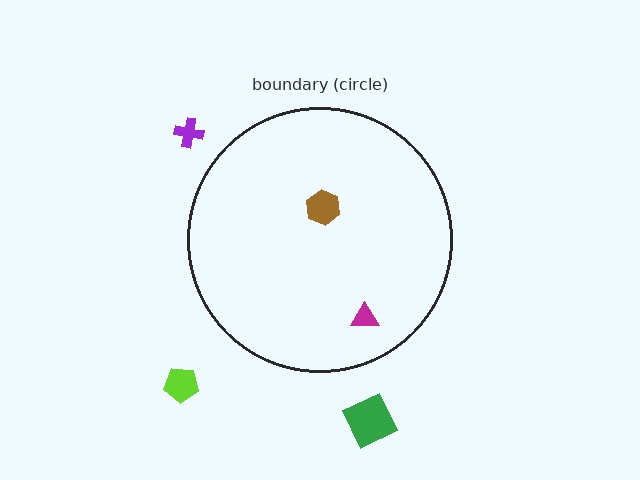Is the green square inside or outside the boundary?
Outside.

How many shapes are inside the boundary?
2 inside, 3 outside.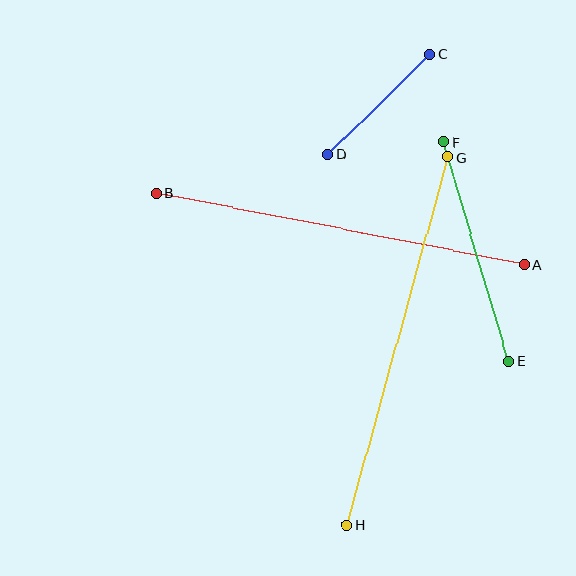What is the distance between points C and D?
The distance is approximately 143 pixels.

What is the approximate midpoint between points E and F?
The midpoint is at approximately (477, 252) pixels.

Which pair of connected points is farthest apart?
Points G and H are farthest apart.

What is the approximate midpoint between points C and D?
The midpoint is at approximately (379, 105) pixels.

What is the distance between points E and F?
The distance is approximately 228 pixels.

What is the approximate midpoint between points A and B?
The midpoint is at approximately (340, 229) pixels.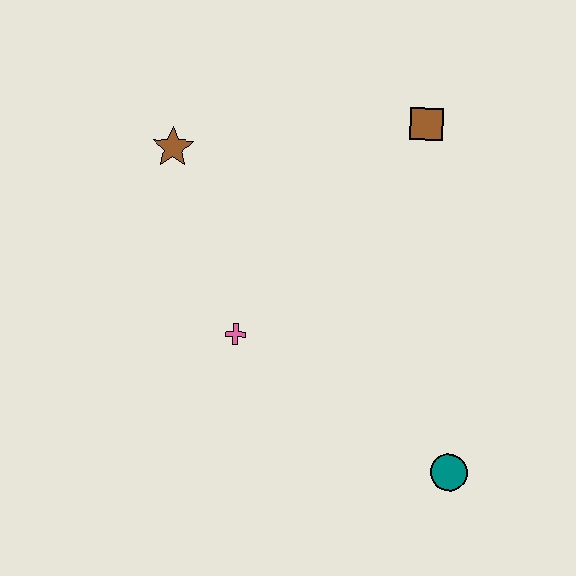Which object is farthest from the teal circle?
The brown star is farthest from the teal circle.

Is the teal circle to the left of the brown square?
No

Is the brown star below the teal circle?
No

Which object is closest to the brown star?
The pink cross is closest to the brown star.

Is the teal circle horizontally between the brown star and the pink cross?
No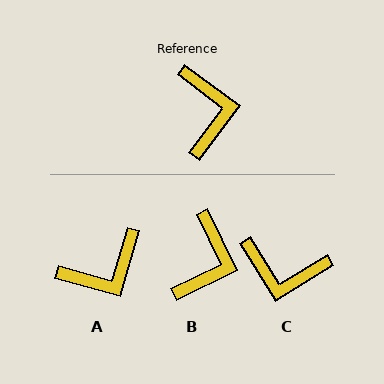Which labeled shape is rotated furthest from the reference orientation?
C, about 112 degrees away.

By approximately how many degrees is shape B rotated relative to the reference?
Approximately 28 degrees clockwise.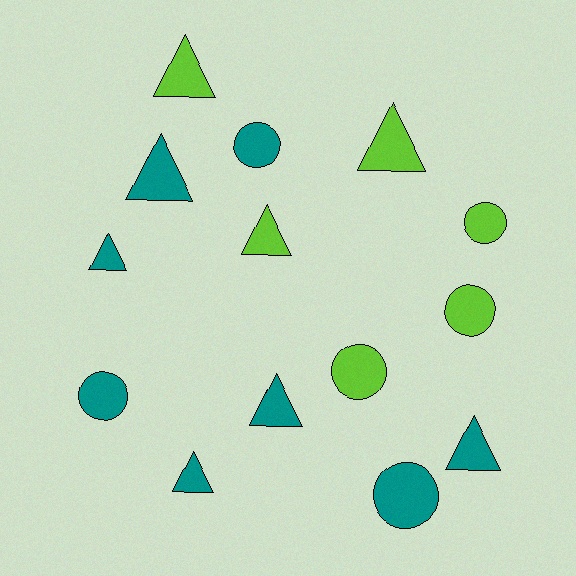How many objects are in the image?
There are 14 objects.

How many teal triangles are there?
There are 5 teal triangles.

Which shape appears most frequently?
Triangle, with 8 objects.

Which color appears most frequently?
Teal, with 8 objects.